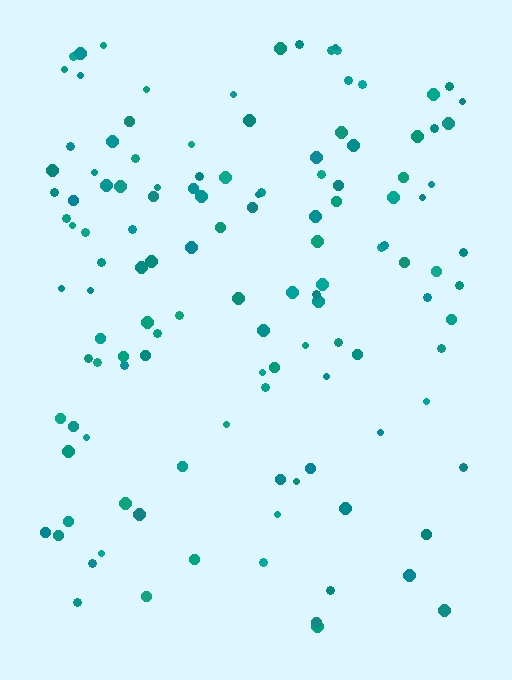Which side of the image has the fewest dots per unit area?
The bottom.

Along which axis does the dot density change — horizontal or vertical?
Vertical.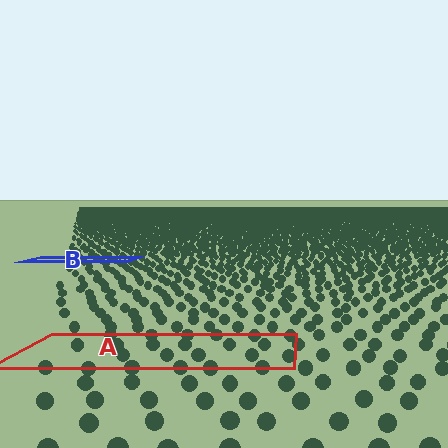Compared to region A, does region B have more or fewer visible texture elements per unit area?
Region B has more texture elements per unit area — they are packed more densely because it is farther away.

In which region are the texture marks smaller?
The texture marks are smaller in region B, because it is farther away.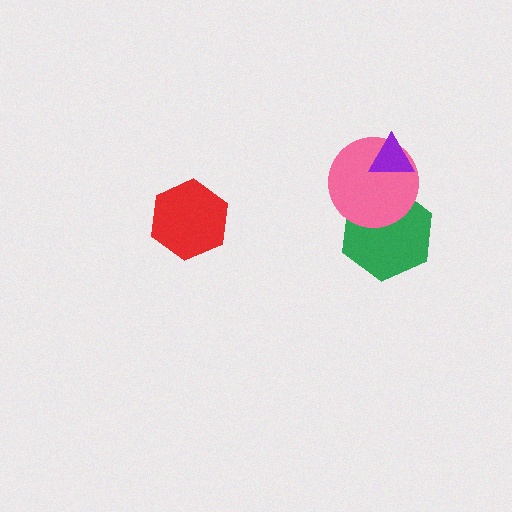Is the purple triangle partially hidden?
No, no other shape covers it.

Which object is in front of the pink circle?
The purple triangle is in front of the pink circle.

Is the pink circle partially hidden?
Yes, it is partially covered by another shape.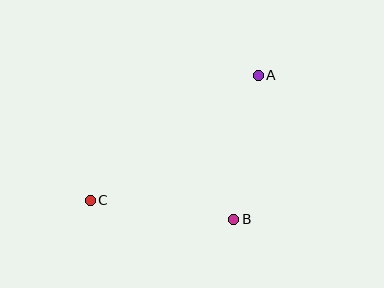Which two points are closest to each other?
Points B and C are closest to each other.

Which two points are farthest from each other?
Points A and C are farthest from each other.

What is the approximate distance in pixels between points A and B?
The distance between A and B is approximately 146 pixels.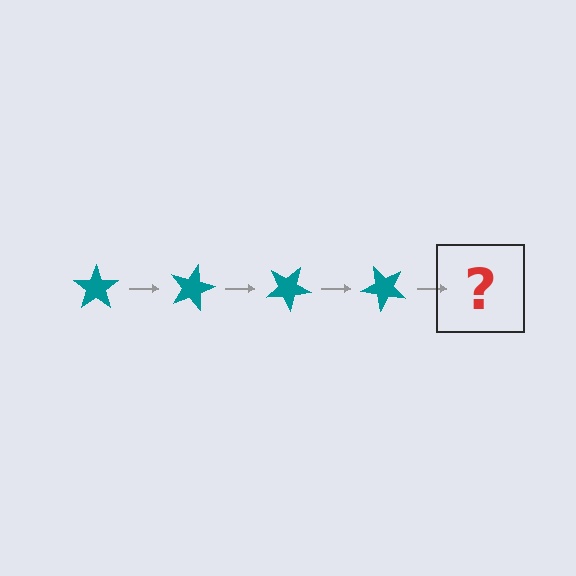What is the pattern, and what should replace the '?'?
The pattern is that the star rotates 15 degrees each step. The '?' should be a teal star rotated 60 degrees.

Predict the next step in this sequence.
The next step is a teal star rotated 60 degrees.